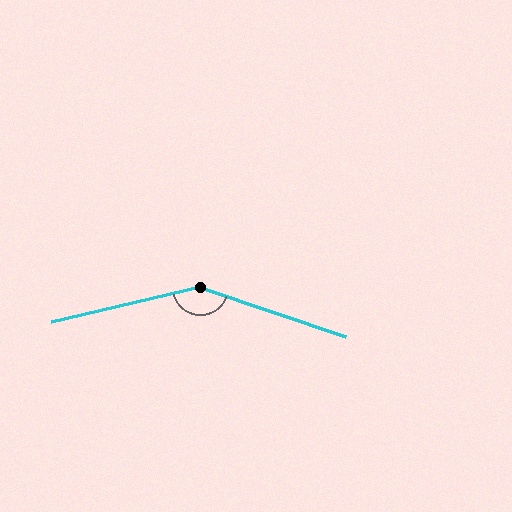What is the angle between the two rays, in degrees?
Approximately 148 degrees.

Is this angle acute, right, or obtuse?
It is obtuse.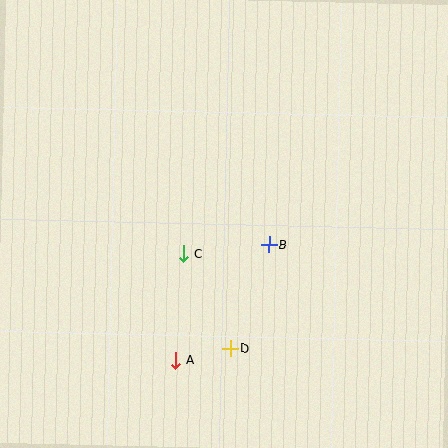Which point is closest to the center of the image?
Point B at (269, 245) is closest to the center.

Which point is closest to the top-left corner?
Point C is closest to the top-left corner.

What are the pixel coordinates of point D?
Point D is at (230, 348).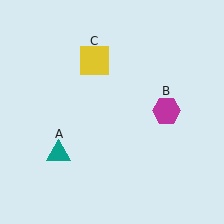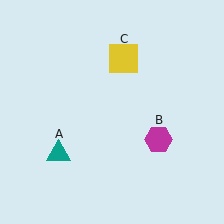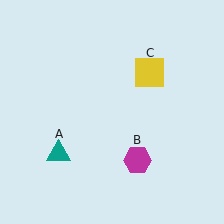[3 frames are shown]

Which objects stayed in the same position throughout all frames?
Teal triangle (object A) remained stationary.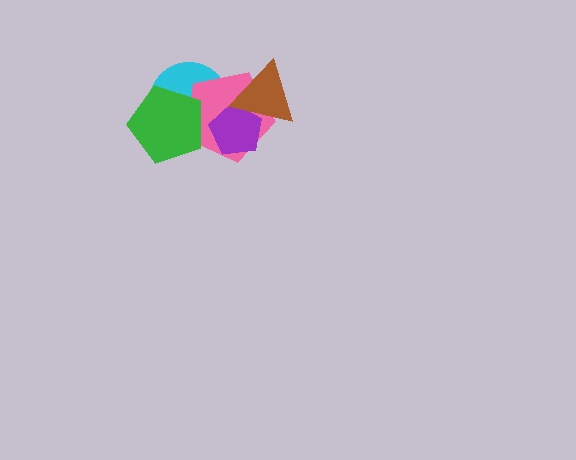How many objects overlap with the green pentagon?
2 objects overlap with the green pentagon.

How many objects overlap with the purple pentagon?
3 objects overlap with the purple pentagon.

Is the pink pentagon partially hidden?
Yes, it is partially covered by another shape.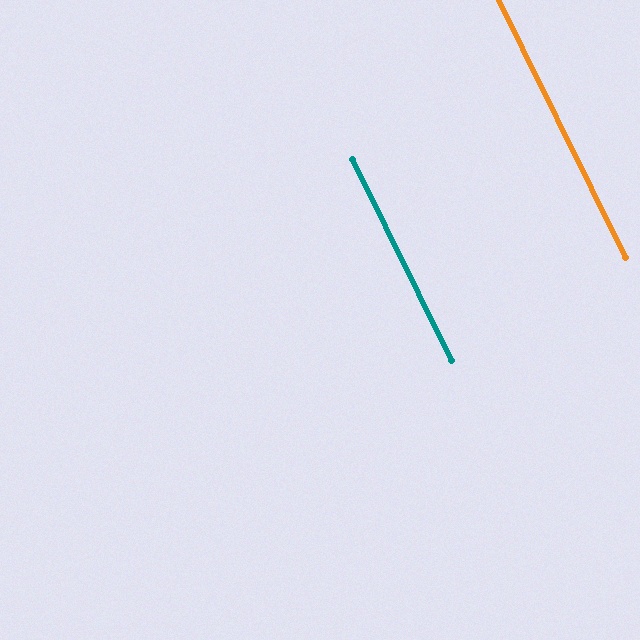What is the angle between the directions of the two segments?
Approximately 0 degrees.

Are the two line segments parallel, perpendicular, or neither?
Parallel — their directions differ by only 0.1°.